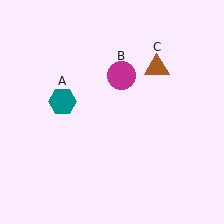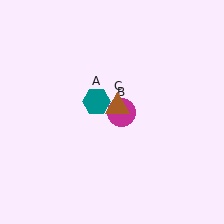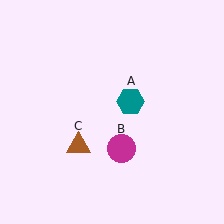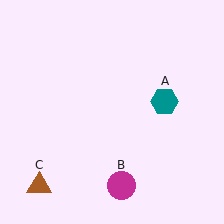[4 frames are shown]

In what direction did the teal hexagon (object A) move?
The teal hexagon (object A) moved right.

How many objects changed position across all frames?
3 objects changed position: teal hexagon (object A), magenta circle (object B), brown triangle (object C).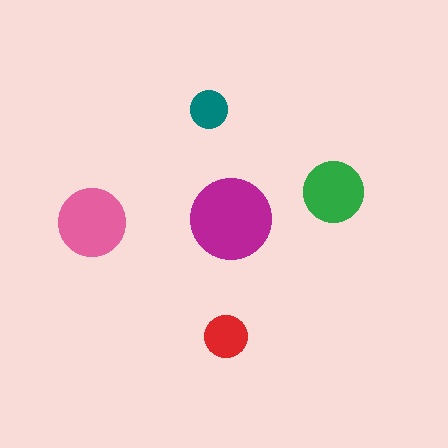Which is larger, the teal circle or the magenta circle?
The magenta one.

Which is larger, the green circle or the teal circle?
The green one.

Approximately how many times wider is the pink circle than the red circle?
About 1.5 times wider.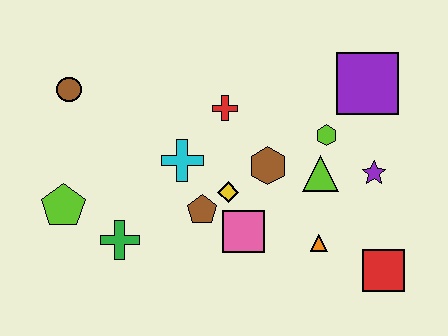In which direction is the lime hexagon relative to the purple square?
The lime hexagon is below the purple square.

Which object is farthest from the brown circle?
The red square is farthest from the brown circle.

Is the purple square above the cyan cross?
Yes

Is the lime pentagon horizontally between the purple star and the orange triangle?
No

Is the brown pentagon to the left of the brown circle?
No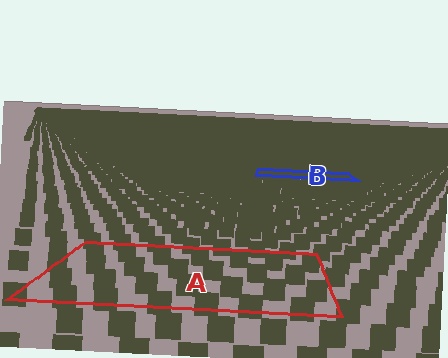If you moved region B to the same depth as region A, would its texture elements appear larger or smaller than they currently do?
They would appear larger. At a closer depth, the same texture elements are projected at a bigger on-screen size.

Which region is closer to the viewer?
Region A is closer. The texture elements there are larger and more spread out.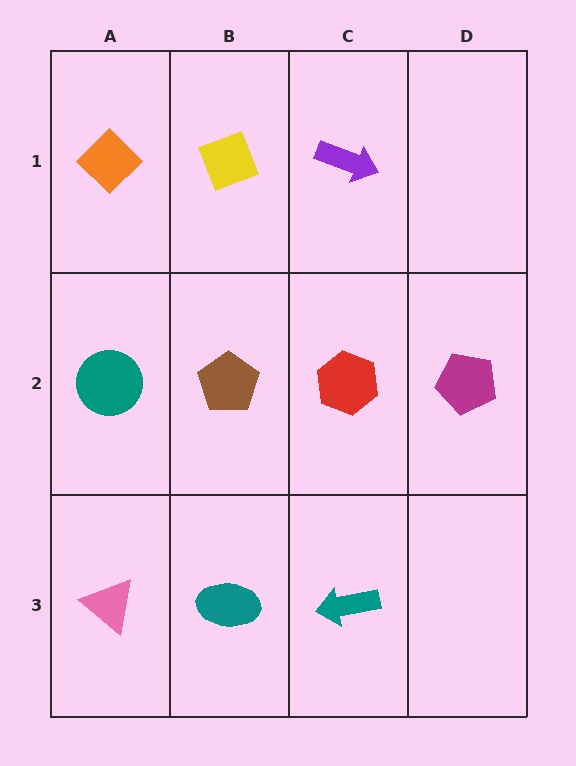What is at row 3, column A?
A pink triangle.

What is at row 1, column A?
An orange diamond.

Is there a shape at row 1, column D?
No, that cell is empty.